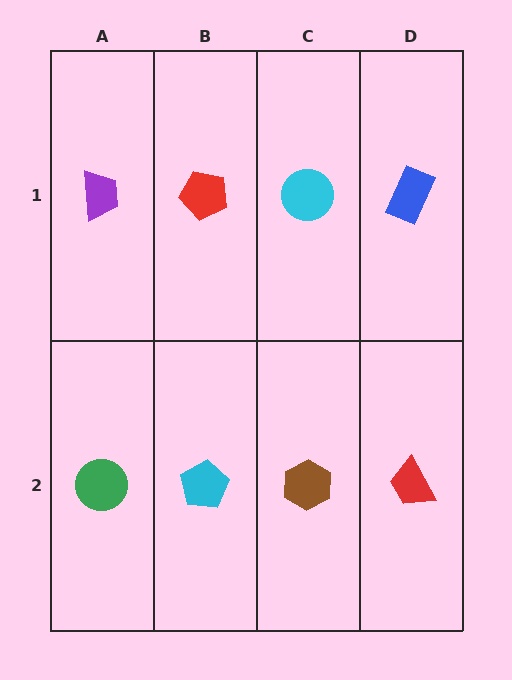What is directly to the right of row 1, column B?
A cyan circle.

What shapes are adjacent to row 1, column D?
A red trapezoid (row 2, column D), a cyan circle (row 1, column C).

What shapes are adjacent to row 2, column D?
A blue rectangle (row 1, column D), a brown hexagon (row 2, column C).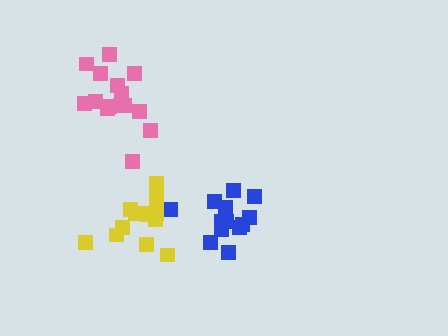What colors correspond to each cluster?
The clusters are colored: blue, yellow, pink.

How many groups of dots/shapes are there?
There are 3 groups.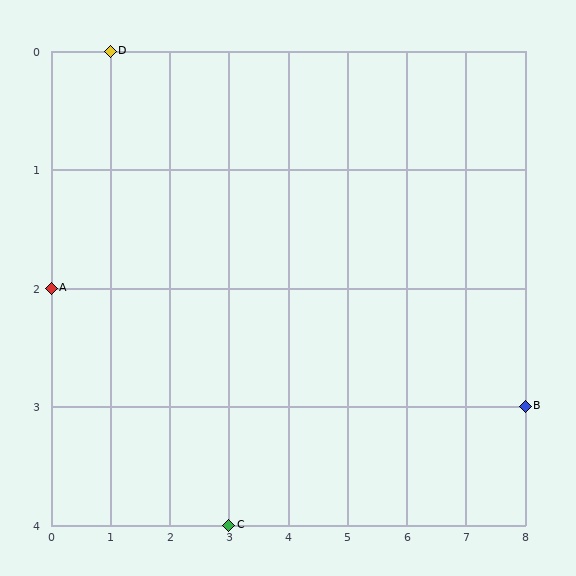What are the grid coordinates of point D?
Point D is at grid coordinates (1, 0).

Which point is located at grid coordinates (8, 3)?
Point B is at (8, 3).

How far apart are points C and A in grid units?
Points C and A are 3 columns and 2 rows apart (about 3.6 grid units diagonally).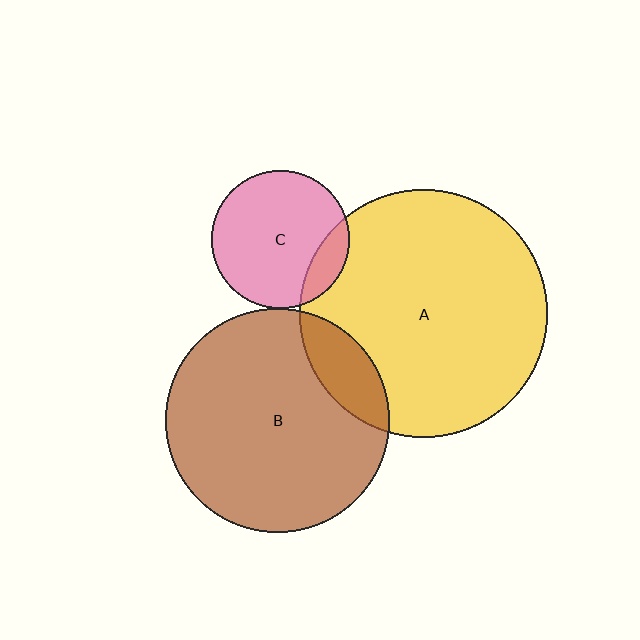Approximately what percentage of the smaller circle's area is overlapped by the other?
Approximately 15%.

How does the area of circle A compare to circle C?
Approximately 3.2 times.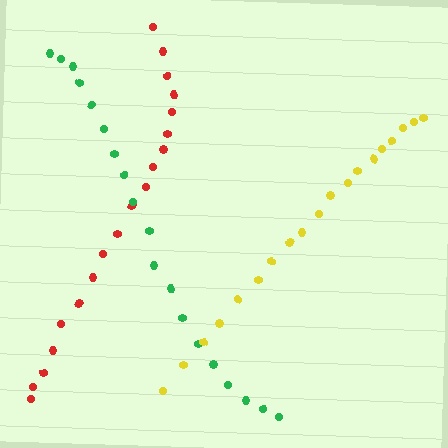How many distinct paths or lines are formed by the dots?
There are 3 distinct paths.